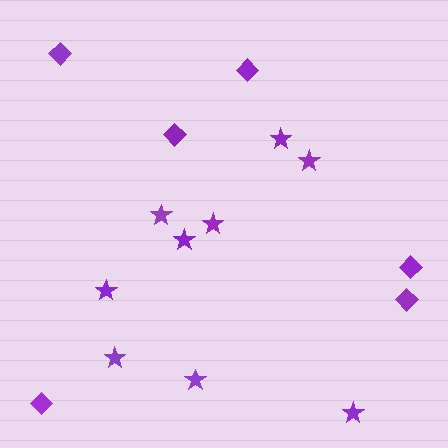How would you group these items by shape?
There are 2 groups: one group of diamonds (6) and one group of stars (9).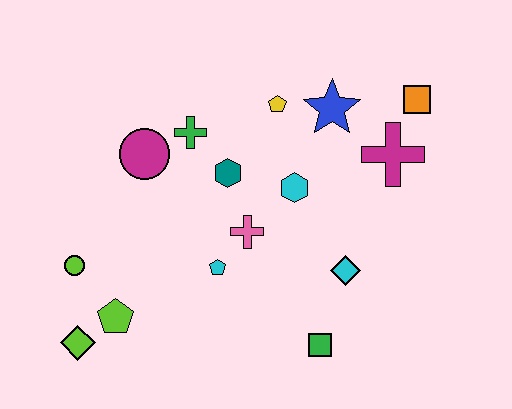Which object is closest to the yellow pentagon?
The blue star is closest to the yellow pentagon.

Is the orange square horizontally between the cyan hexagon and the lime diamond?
No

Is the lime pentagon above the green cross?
No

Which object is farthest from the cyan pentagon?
The orange square is farthest from the cyan pentagon.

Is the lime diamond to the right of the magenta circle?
No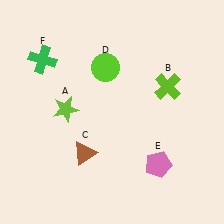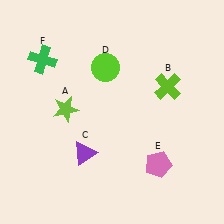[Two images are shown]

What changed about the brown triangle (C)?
In Image 1, C is brown. In Image 2, it changed to purple.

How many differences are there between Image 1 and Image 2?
There is 1 difference between the two images.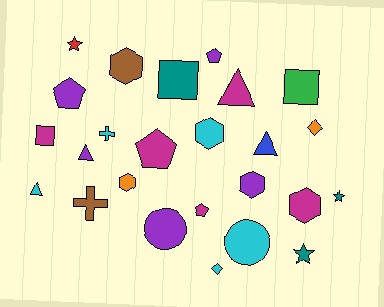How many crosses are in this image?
There are 2 crosses.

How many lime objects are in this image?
There are no lime objects.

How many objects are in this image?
There are 25 objects.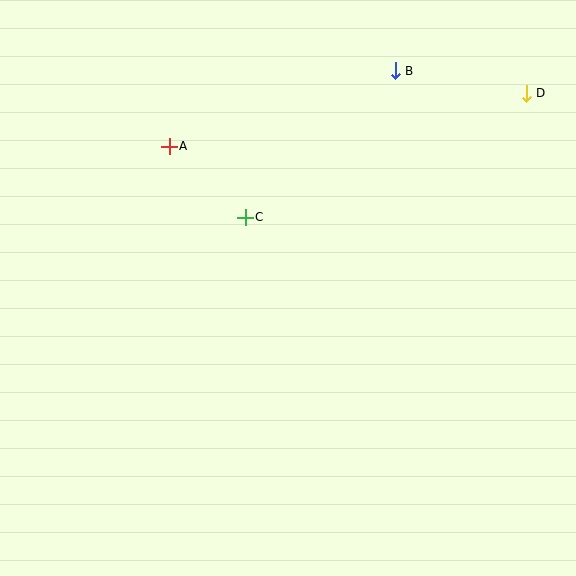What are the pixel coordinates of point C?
Point C is at (245, 217).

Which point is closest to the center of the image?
Point C at (245, 217) is closest to the center.